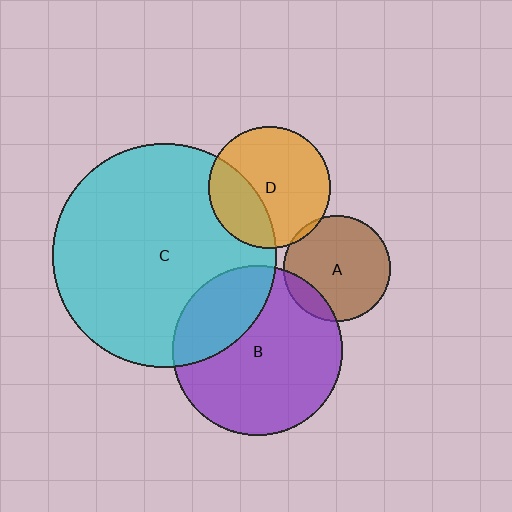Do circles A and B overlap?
Yes.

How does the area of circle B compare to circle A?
Approximately 2.6 times.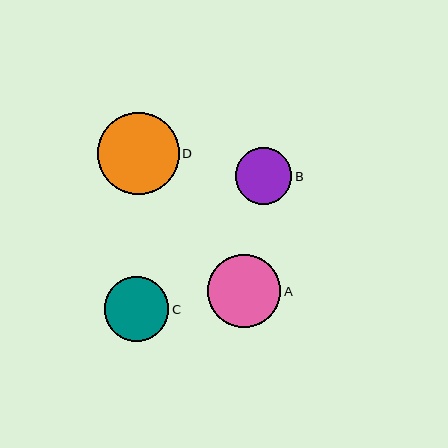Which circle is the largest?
Circle D is the largest with a size of approximately 82 pixels.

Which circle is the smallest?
Circle B is the smallest with a size of approximately 56 pixels.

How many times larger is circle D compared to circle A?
Circle D is approximately 1.1 times the size of circle A.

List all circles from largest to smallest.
From largest to smallest: D, A, C, B.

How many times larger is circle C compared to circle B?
Circle C is approximately 1.1 times the size of circle B.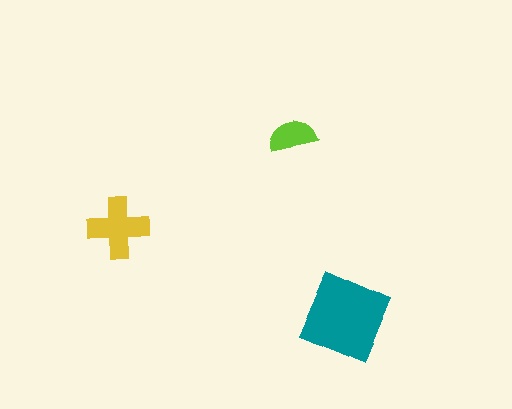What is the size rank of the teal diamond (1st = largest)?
1st.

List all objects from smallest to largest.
The lime semicircle, the yellow cross, the teal diamond.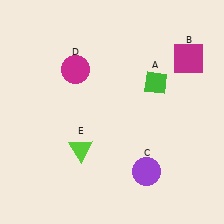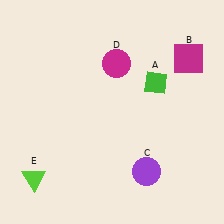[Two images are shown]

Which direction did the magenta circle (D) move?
The magenta circle (D) moved right.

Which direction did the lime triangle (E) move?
The lime triangle (E) moved left.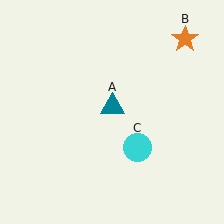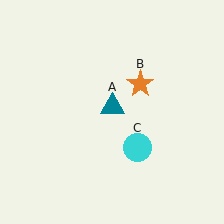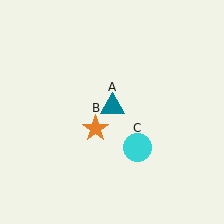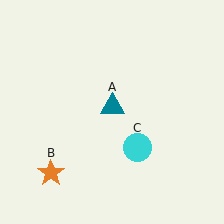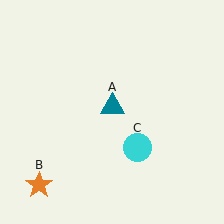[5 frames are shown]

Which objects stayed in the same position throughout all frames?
Teal triangle (object A) and cyan circle (object C) remained stationary.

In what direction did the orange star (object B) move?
The orange star (object B) moved down and to the left.